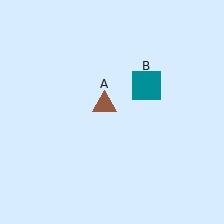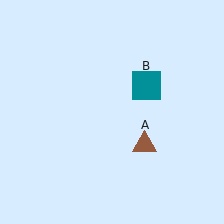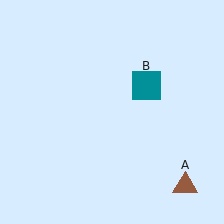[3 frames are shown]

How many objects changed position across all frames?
1 object changed position: brown triangle (object A).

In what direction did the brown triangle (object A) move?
The brown triangle (object A) moved down and to the right.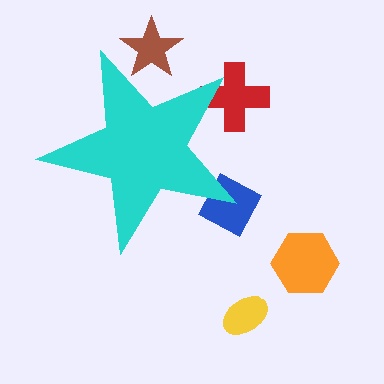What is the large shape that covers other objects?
A cyan star.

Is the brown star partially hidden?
Yes, the brown star is partially hidden behind the cyan star.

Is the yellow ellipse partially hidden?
No, the yellow ellipse is fully visible.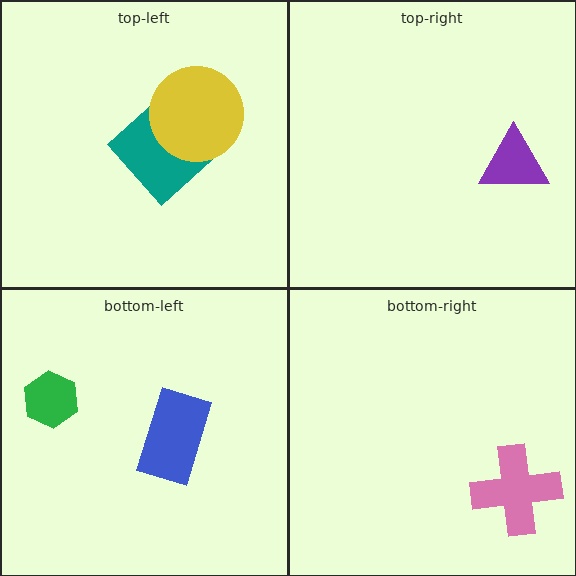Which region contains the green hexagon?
The bottom-left region.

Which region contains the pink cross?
The bottom-right region.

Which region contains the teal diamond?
The top-left region.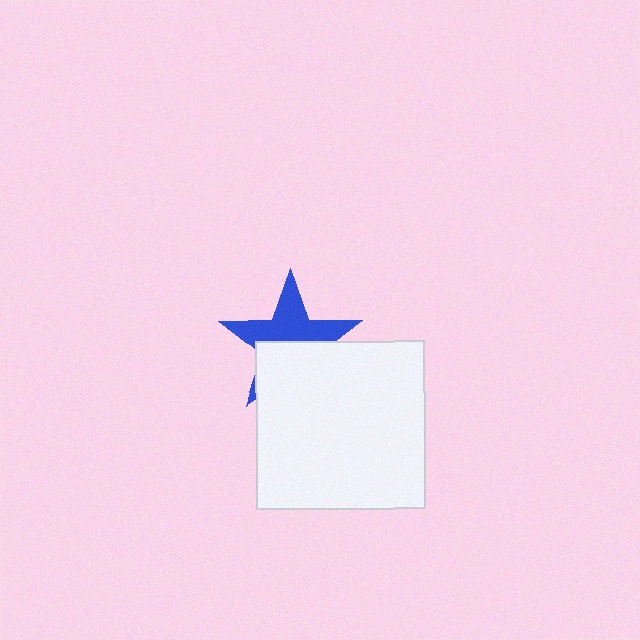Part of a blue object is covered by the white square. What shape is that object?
It is a star.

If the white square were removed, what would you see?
You would see the complete blue star.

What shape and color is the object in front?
The object in front is a white square.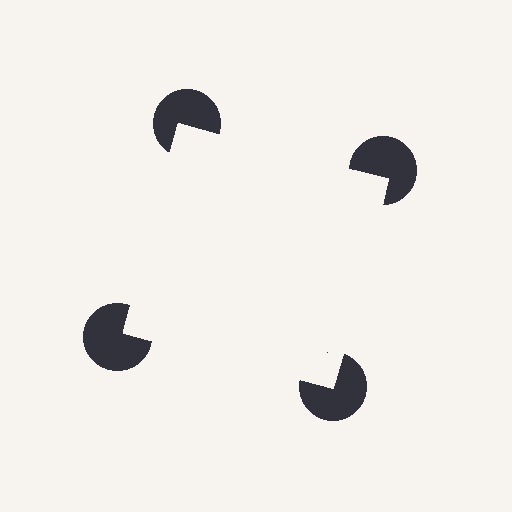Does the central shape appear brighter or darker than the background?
It typically appears slightly brighter than the background, even though no actual brightness change is drawn.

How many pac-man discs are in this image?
There are 4 — one at each vertex of the illusory square.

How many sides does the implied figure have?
4 sides.